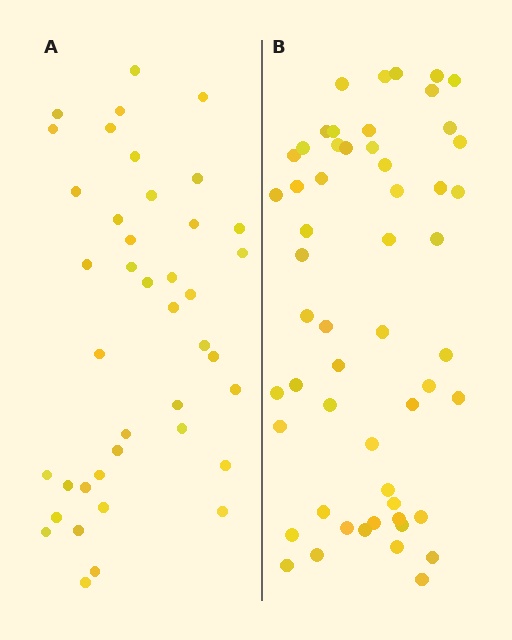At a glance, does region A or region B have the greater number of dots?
Region B (the right region) has more dots.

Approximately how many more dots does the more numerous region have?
Region B has approximately 15 more dots than region A.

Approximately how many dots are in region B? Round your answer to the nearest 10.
About 60 dots. (The exact count is 55, which rounds to 60.)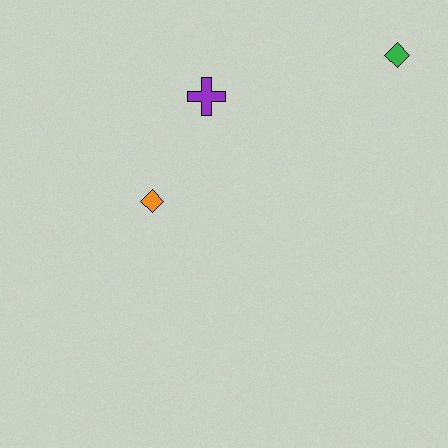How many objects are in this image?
There are 3 objects.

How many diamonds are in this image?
There are 2 diamonds.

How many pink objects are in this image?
There are no pink objects.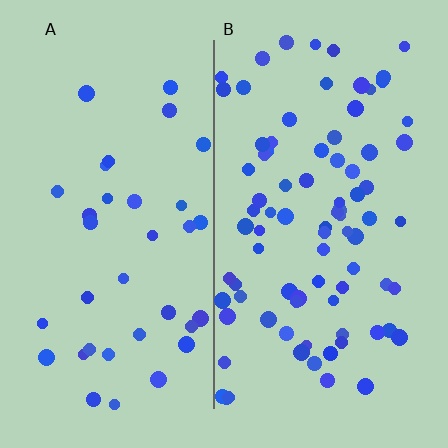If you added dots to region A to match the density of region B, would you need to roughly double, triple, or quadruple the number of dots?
Approximately double.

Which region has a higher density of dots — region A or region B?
B (the right).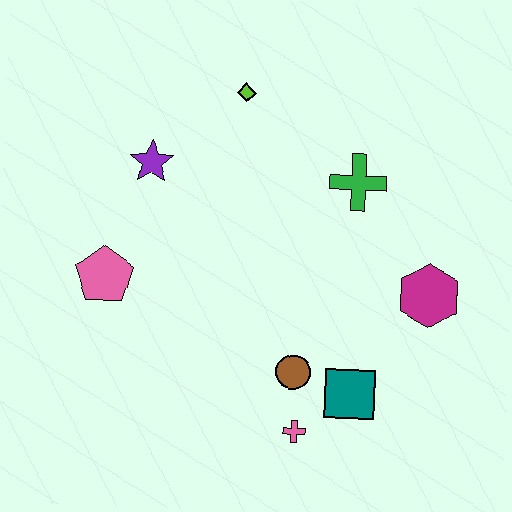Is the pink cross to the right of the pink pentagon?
Yes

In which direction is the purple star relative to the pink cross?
The purple star is above the pink cross.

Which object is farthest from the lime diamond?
The pink cross is farthest from the lime diamond.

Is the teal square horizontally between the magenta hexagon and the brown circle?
Yes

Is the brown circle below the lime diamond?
Yes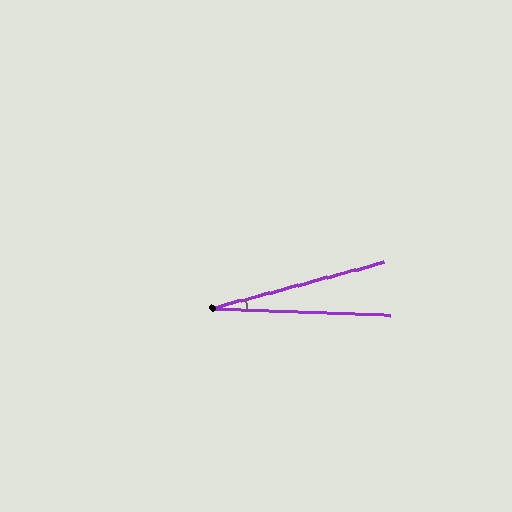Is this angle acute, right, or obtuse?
It is acute.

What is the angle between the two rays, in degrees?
Approximately 17 degrees.